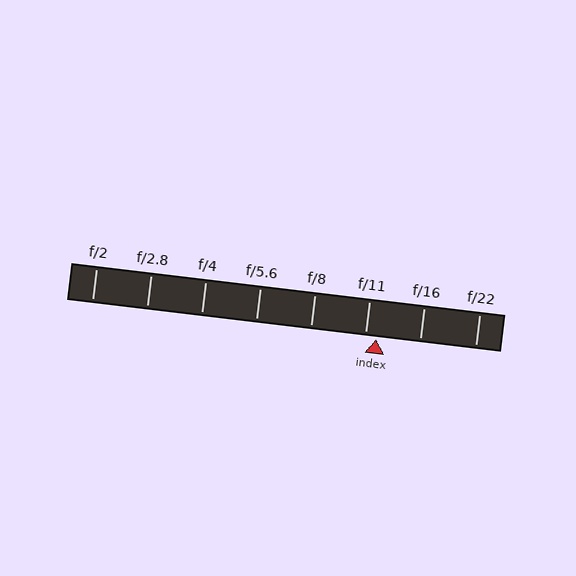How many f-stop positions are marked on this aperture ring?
There are 8 f-stop positions marked.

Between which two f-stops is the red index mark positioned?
The index mark is between f/11 and f/16.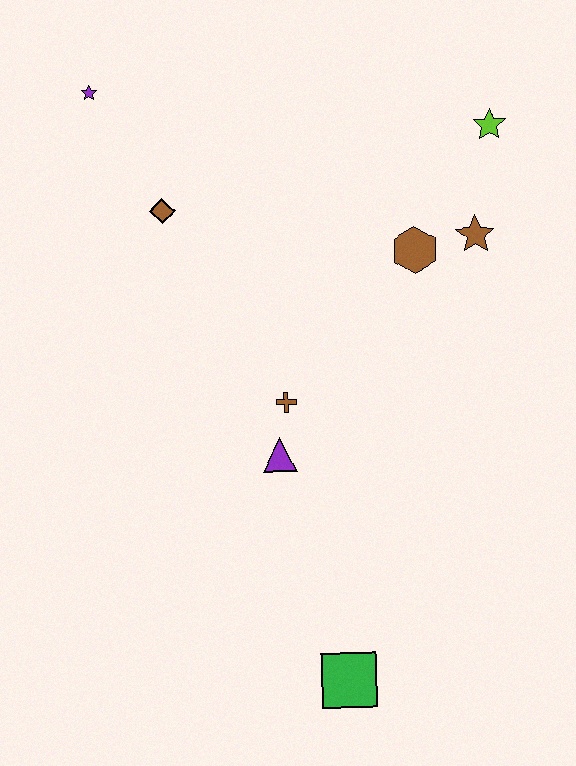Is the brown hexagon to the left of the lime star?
Yes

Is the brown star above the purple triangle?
Yes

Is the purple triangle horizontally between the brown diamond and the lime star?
Yes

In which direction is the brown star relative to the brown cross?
The brown star is to the right of the brown cross.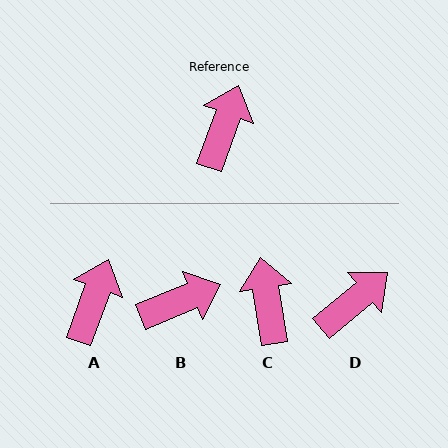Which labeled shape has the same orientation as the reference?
A.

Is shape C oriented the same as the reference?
No, it is off by about 29 degrees.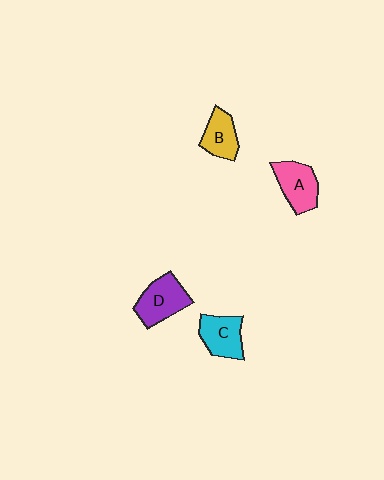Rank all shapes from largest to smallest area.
From largest to smallest: D (purple), A (pink), C (cyan), B (yellow).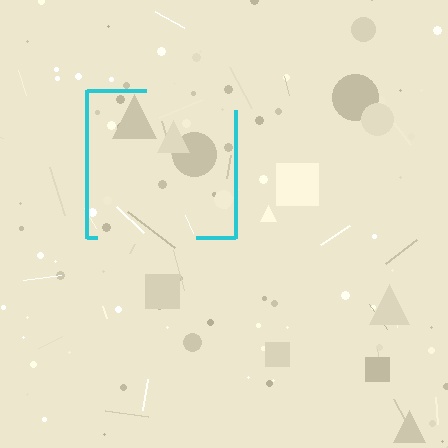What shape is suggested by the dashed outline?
The dashed outline suggests a square.